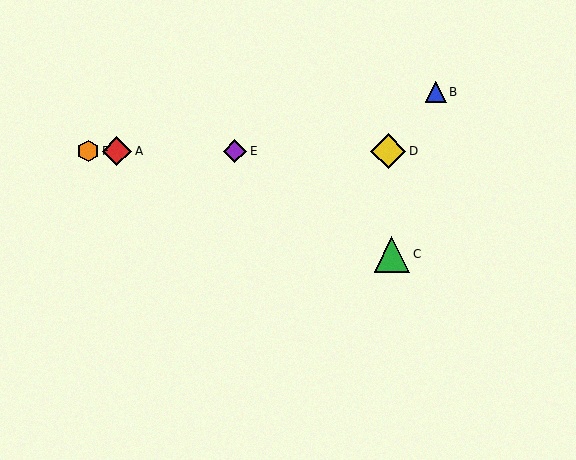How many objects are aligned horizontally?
4 objects (A, D, E, F) are aligned horizontally.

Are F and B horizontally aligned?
No, F is at y≈151 and B is at y≈92.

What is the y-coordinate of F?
Object F is at y≈151.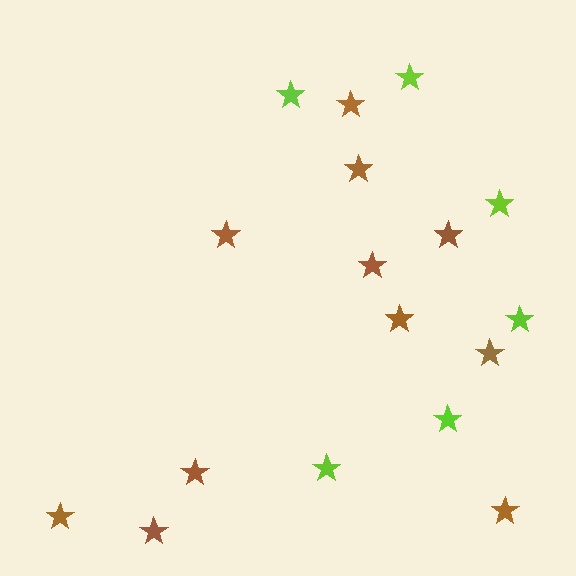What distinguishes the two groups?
There are 2 groups: one group of lime stars (6) and one group of brown stars (11).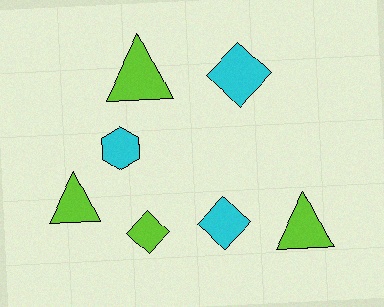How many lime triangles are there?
There are 3 lime triangles.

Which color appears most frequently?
Lime, with 4 objects.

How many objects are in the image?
There are 7 objects.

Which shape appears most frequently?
Triangle, with 3 objects.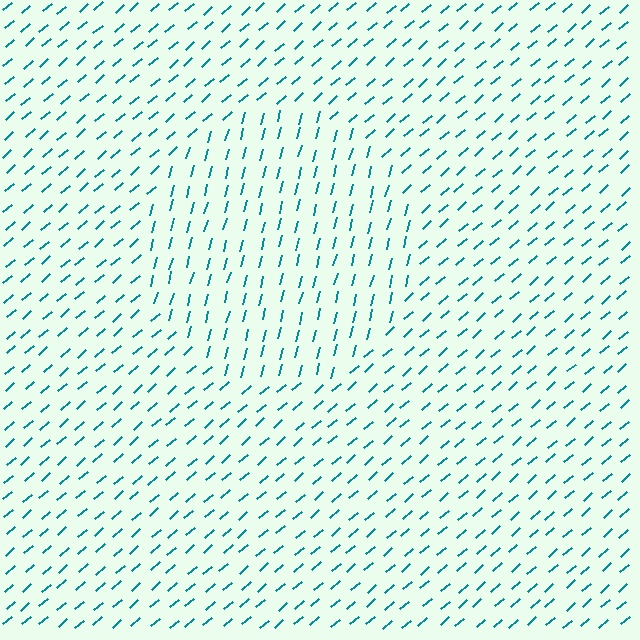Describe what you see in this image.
The image is filled with small teal line segments. A circle region in the image has lines oriented differently from the surrounding lines, creating a visible texture boundary.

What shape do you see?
I see a circle.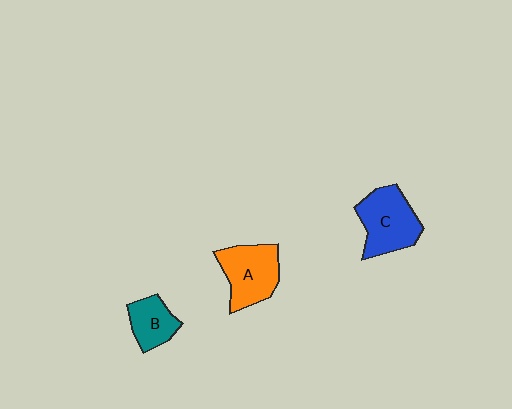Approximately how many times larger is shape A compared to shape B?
Approximately 1.6 times.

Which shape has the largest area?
Shape C (blue).